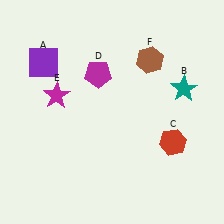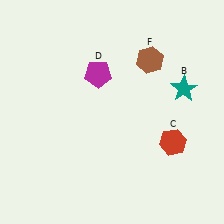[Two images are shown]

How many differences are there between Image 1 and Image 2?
There are 2 differences between the two images.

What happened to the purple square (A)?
The purple square (A) was removed in Image 2. It was in the top-left area of Image 1.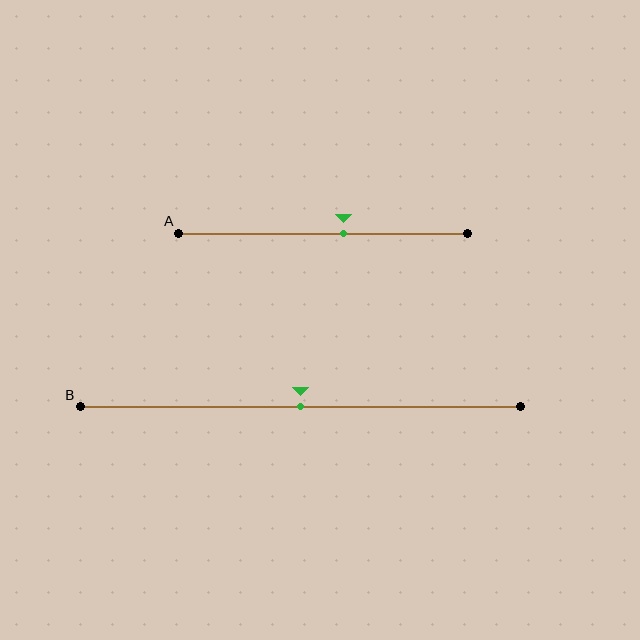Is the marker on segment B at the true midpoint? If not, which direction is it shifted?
Yes, the marker on segment B is at the true midpoint.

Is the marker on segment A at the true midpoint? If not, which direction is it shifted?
No, the marker on segment A is shifted to the right by about 7% of the segment length.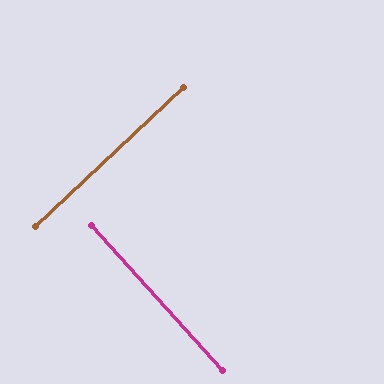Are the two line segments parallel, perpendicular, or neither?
Perpendicular — they meet at approximately 89°.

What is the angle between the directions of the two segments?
Approximately 89 degrees.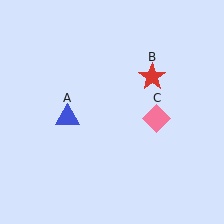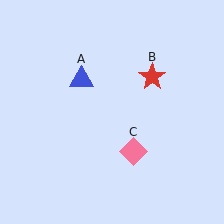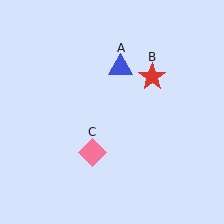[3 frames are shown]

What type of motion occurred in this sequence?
The blue triangle (object A), pink diamond (object C) rotated clockwise around the center of the scene.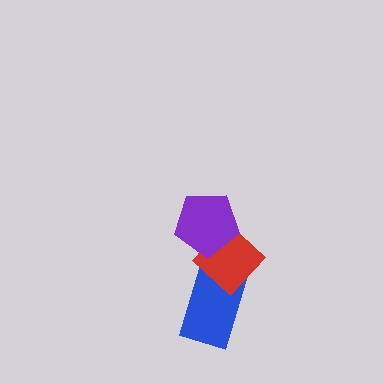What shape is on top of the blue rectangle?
The red diamond is on top of the blue rectangle.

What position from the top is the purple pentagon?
The purple pentagon is 1st from the top.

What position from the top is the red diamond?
The red diamond is 2nd from the top.